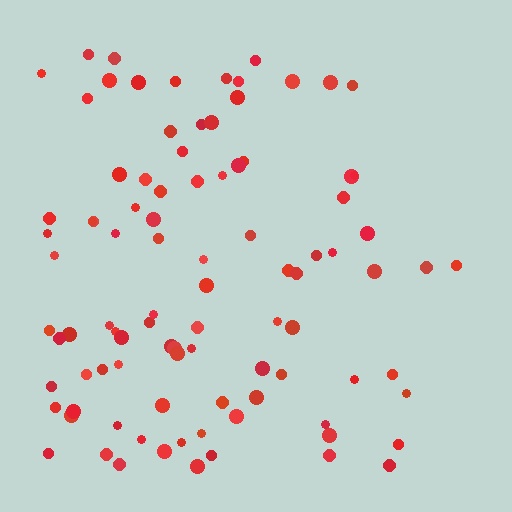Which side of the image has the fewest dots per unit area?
The right.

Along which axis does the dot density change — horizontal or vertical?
Horizontal.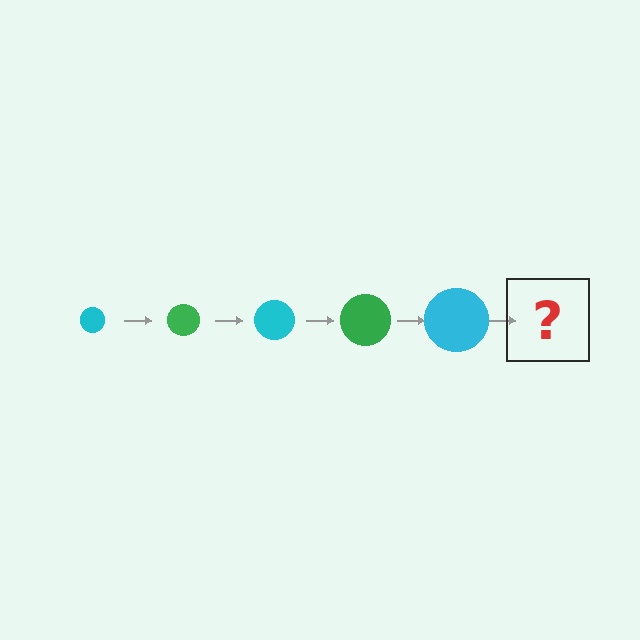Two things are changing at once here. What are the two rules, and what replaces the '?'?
The two rules are that the circle grows larger each step and the color cycles through cyan and green. The '?' should be a green circle, larger than the previous one.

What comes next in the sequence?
The next element should be a green circle, larger than the previous one.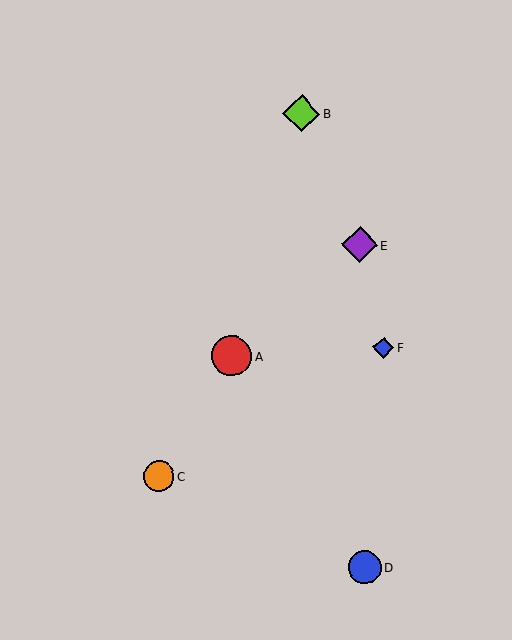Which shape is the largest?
The red circle (labeled A) is the largest.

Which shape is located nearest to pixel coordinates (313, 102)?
The lime diamond (labeled B) at (301, 113) is nearest to that location.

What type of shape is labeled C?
Shape C is an orange circle.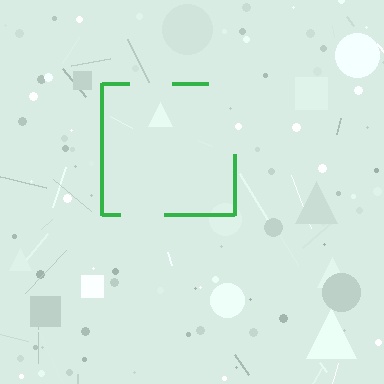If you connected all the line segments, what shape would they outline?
They would outline a square.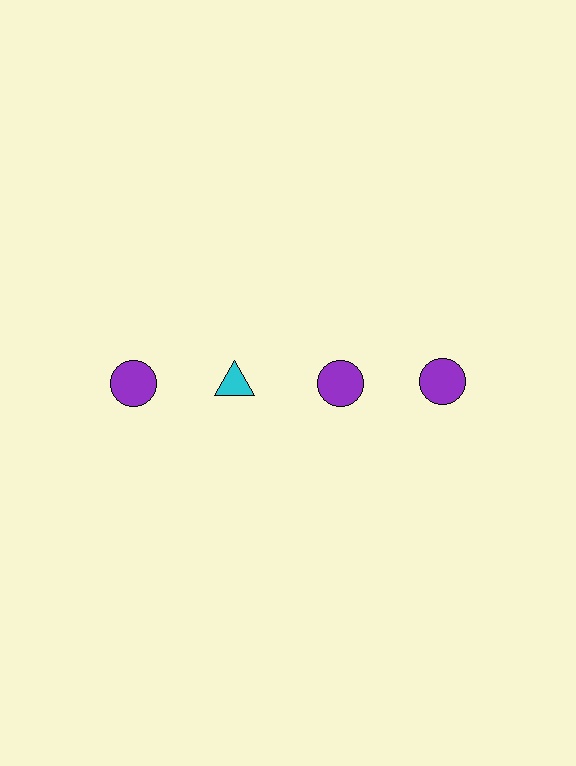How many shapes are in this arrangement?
There are 4 shapes arranged in a grid pattern.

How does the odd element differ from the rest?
It differs in both color (cyan instead of purple) and shape (triangle instead of circle).